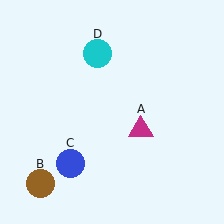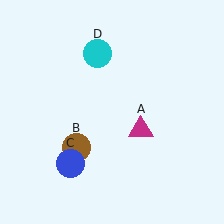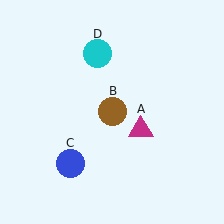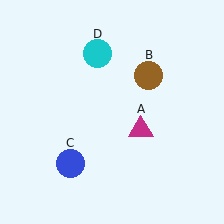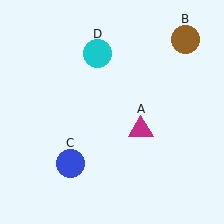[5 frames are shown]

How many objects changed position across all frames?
1 object changed position: brown circle (object B).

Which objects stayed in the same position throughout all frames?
Magenta triangle (object A) and blue circle (object C) and cyan circle (object D) remained stationary.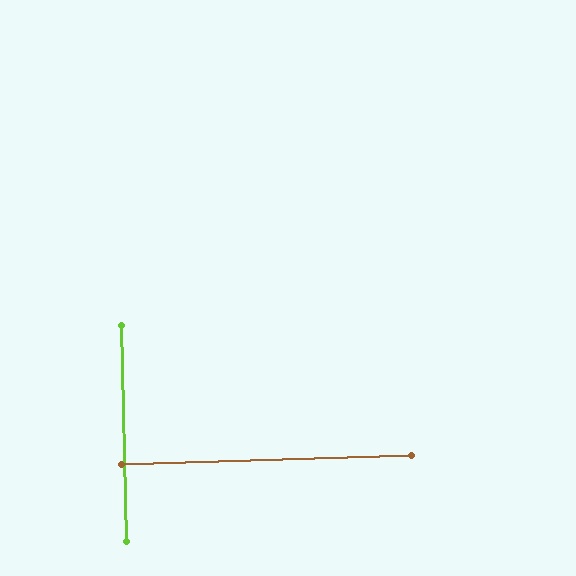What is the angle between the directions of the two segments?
Approximately 89 degrees.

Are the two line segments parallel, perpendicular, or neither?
Perpendicular — they meet at approximately 89°.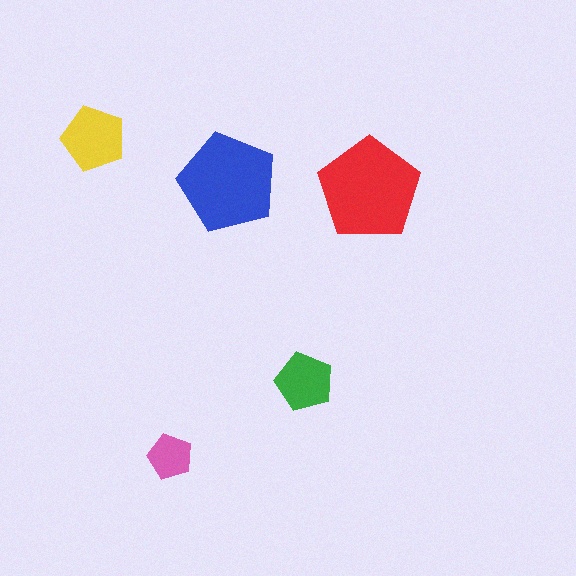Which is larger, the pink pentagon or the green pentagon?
The green one.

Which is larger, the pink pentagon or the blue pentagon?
The blue one.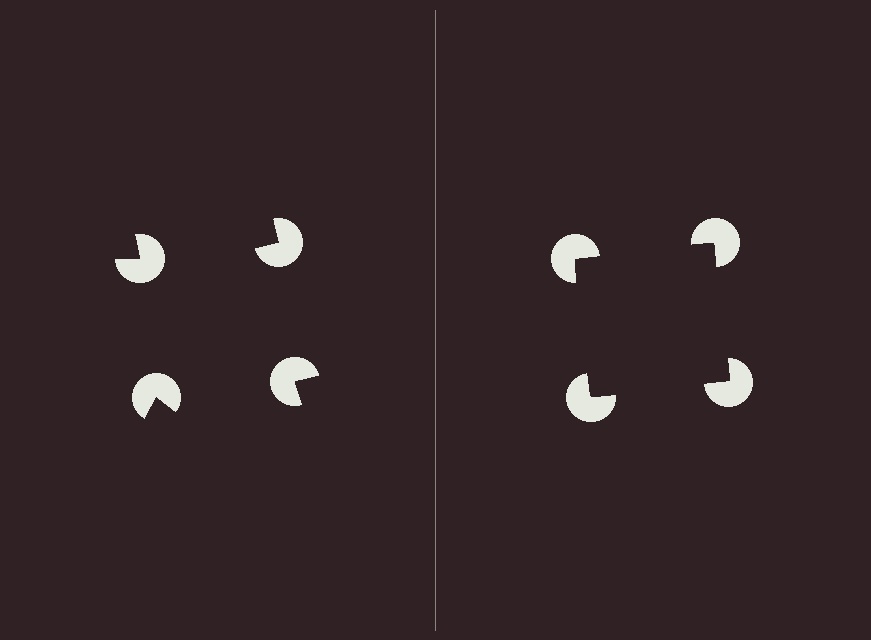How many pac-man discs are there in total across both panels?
8 — 4 on each side.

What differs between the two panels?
The pac-man discs are positioned identically on both sides; only the wedge orientations differ. On the right they align to a square; on the left they are misaligned.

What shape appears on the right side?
An illusory square.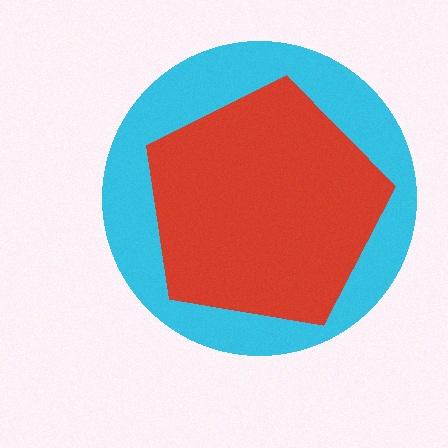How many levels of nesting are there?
2.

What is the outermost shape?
The cyan circle.